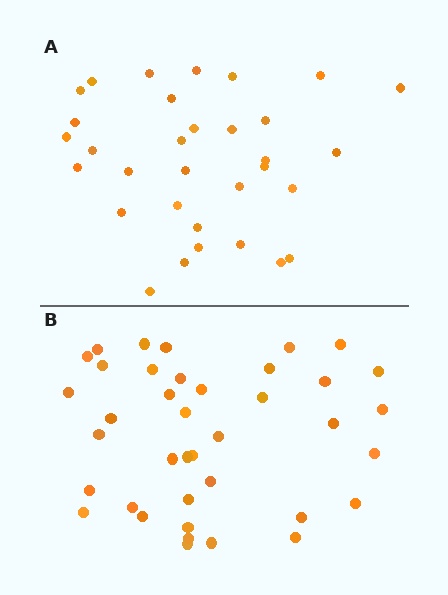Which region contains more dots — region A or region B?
Region B (the bottom region) has more dots.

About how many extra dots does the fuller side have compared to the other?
Region B has roughly 8 or so more dots than region A.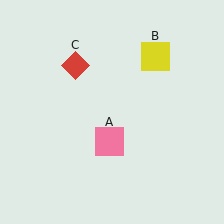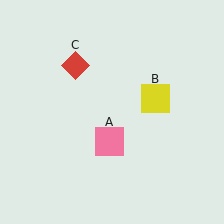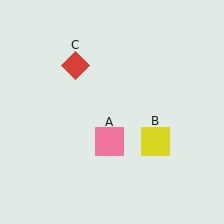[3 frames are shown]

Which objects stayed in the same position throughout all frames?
Pink square (object A) and red diamond (object C) remained stationary.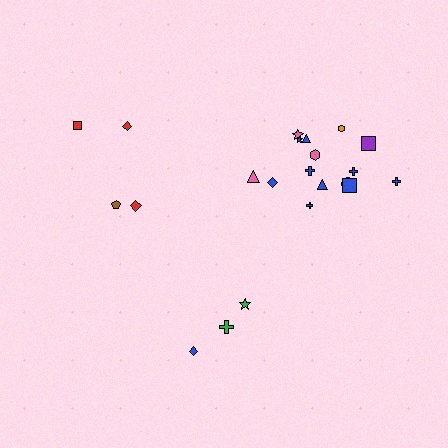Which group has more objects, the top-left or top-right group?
The top-right group.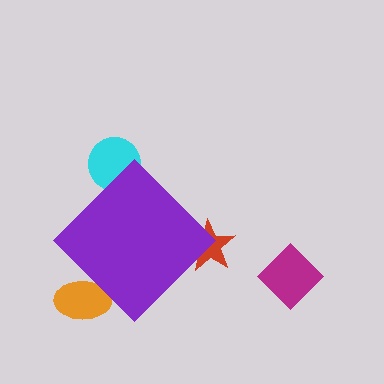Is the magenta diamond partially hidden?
No, the magenta diamond is fully visible.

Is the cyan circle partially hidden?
Yes, the cyan circle is partially hidden behind the purple diamond.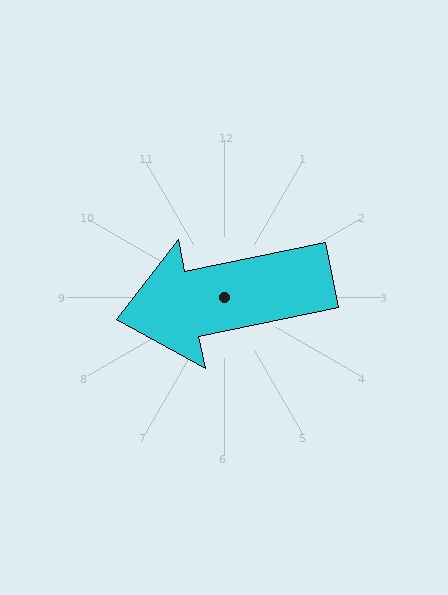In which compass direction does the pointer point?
West.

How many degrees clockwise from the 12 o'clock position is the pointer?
Approximately 258 degrees.